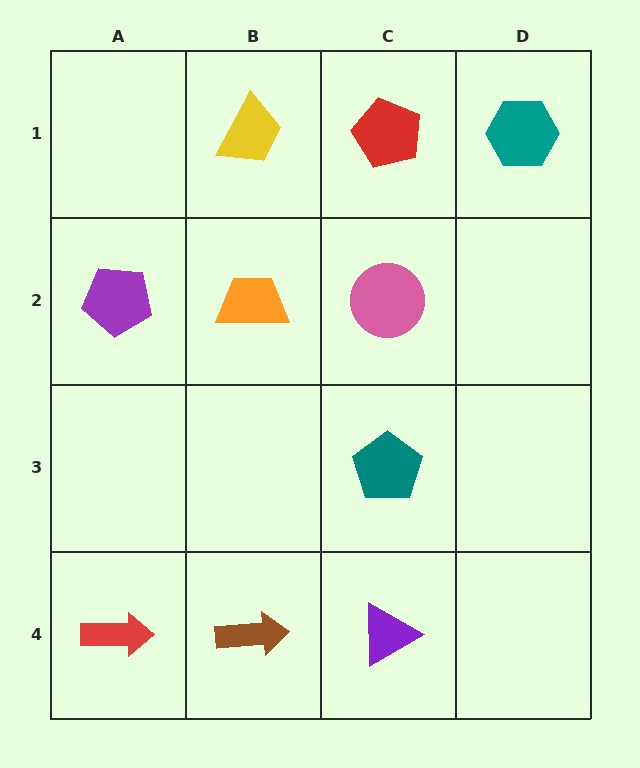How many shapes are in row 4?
3 shapes.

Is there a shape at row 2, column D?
No, that cell is empty.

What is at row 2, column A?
A purple pentagon.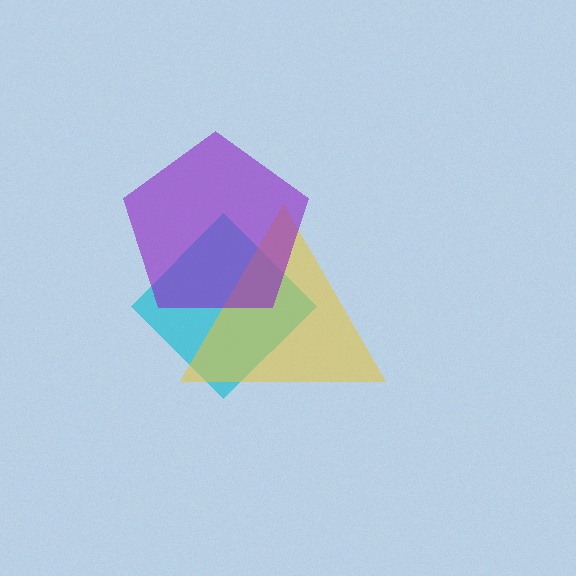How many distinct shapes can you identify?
There are 3 distinct shapes: a cyan diamond, a yellow triangle, a purple pentagon.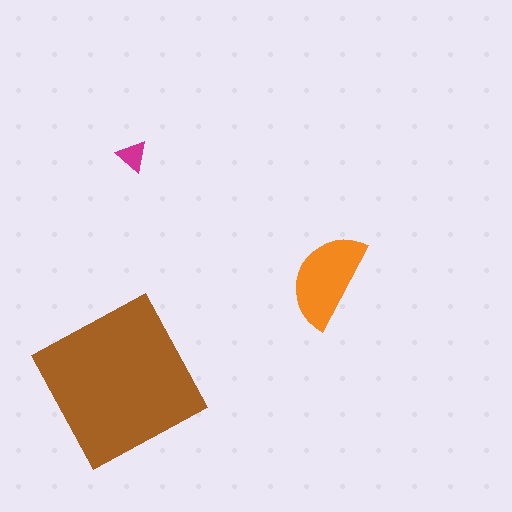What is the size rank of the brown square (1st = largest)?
1st.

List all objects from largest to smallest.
The brown square, the orange semicircle, the magenta triangle.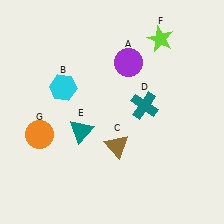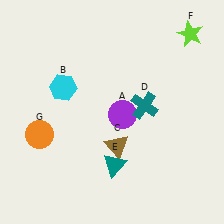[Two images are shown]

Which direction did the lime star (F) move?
The lime star (F) moved right.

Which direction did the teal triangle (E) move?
The teal triangle (E) moved down.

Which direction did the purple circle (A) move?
The purple circle (A) moved down.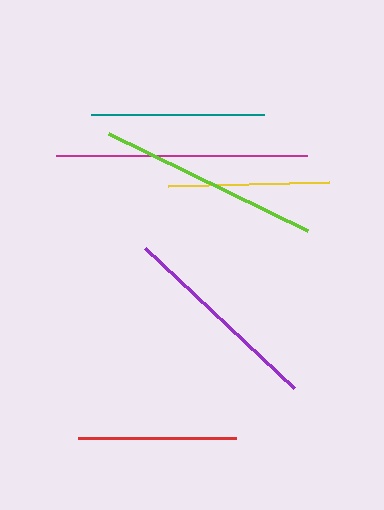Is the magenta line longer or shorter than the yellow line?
The magenta line is longer than the yellow line.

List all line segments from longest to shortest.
From longest to shortest: magenta, lime, purple, teal, yellow, red.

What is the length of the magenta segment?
The magenta segment is approximately 251 pixels long.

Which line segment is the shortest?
The red line is the shortest at approximately 158 pixels.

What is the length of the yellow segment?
The yellow segment is approximately 161 pixels long.